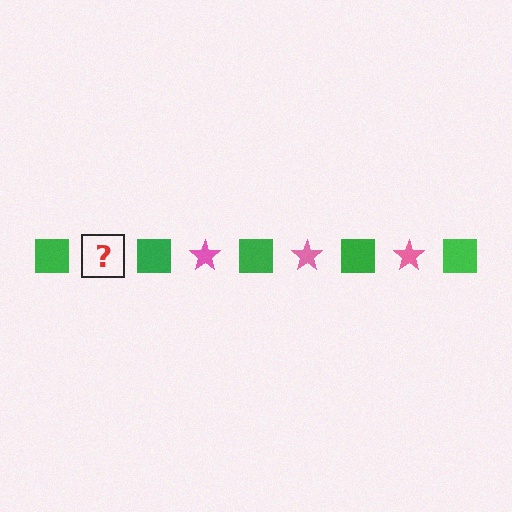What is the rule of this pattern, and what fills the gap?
The rule is that the pattern alternates between green square and pink star. The gap should be filled with a pink star.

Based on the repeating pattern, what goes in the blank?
The blank should be a pink star.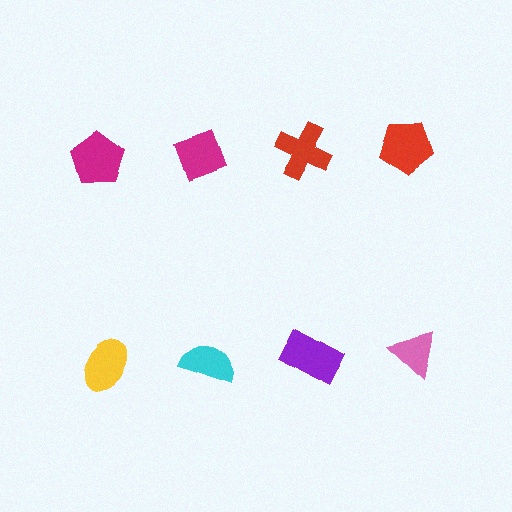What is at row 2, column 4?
A pink triangle.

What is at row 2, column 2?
A cyan semicircle.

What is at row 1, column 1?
A magenta pentagon.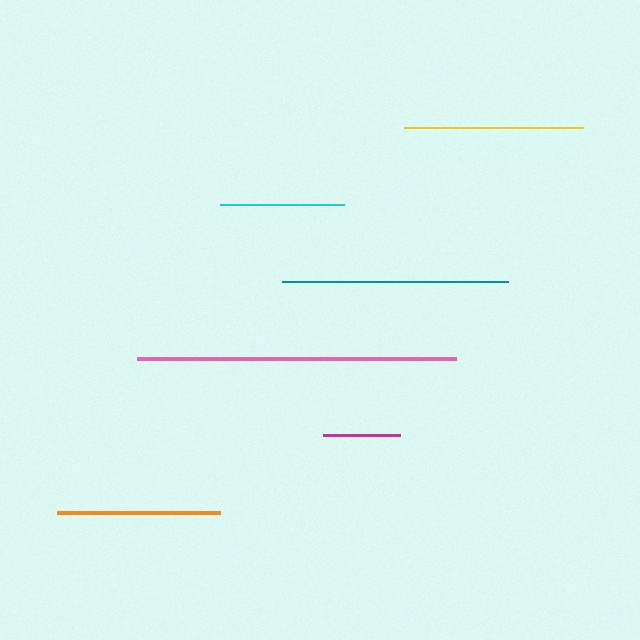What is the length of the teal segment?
The teal segment is approximately 226 pixels long.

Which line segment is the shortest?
The magenta line is the shortest at approximately 77 pixels.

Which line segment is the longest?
The pink line is the longest at approximately 318 pixels.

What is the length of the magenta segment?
The magenta segment is approximately 77 pixels long.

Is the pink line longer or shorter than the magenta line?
The pink line is longer than the magenta line.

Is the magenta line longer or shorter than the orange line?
The orange line is longer than the magenta line.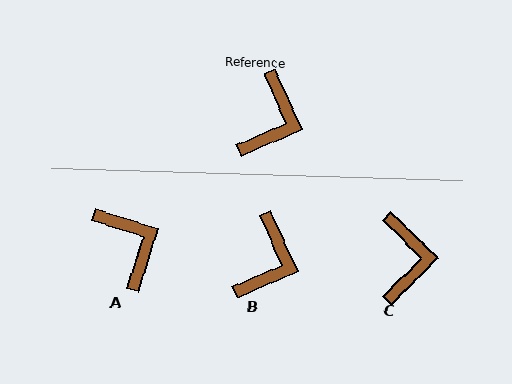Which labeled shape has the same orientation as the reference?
B.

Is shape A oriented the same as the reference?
No, it is off by about 48 degrees.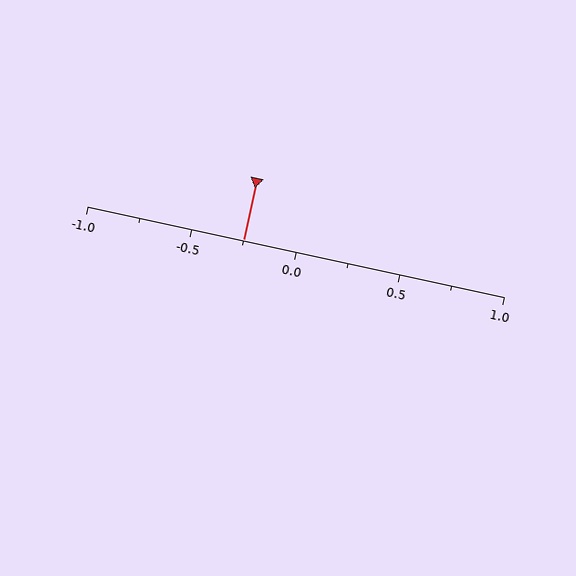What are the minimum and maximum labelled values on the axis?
The axis runs from -1.0 to 1.0.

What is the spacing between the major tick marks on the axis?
The major ticks are spaced 0.5 apart.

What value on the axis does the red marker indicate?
The marker indicates approximately -0.25.